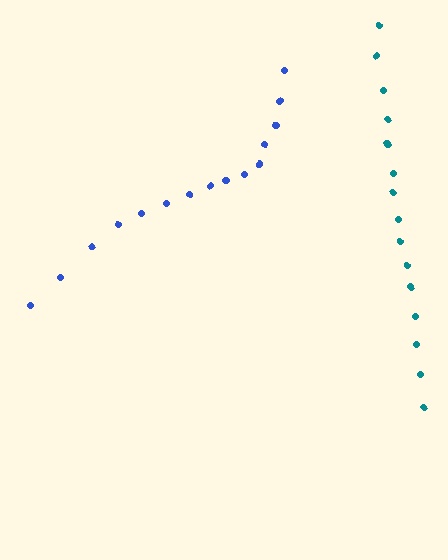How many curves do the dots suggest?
There are 2 distinct paths.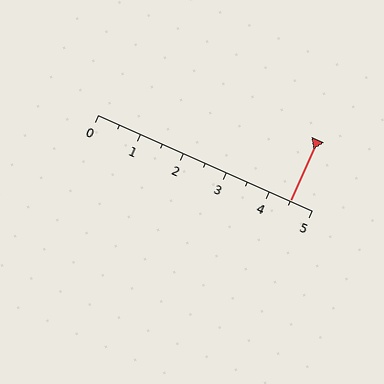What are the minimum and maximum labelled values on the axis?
The axis runs from 0 to 5.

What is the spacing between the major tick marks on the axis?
The major ticks are spaced 1 apart.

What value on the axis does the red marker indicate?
The marker indicates approximately 4.5.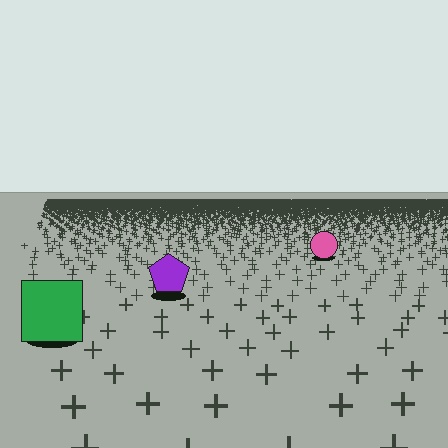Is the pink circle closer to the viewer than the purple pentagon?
No. The purple pentagon is closer — you can tell from the texture gradient: the ground texture is coarser near it.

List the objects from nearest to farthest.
From nearest to farthest: the green square, the purple pentagon, the pink circle.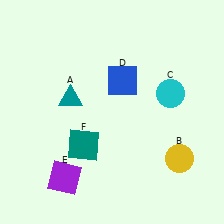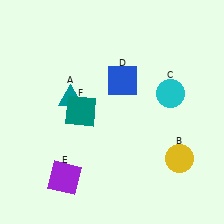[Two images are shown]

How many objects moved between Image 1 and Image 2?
1 object moved between the two images.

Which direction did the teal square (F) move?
The teal square (F) moved up.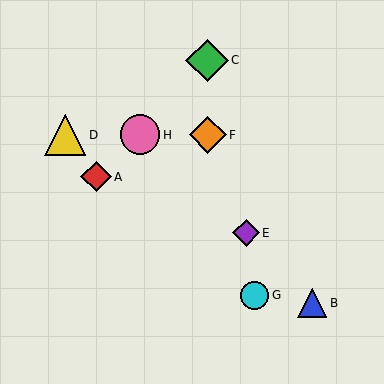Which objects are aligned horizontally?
Objects D, F, H are aligned horizontally.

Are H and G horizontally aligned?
No, H is at y≈135 and G is at y≈295.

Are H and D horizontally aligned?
Yes, both are at y≈135.